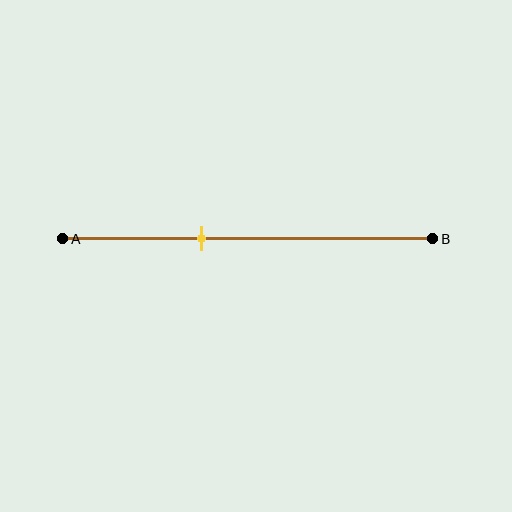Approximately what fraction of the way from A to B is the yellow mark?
The yellow mark is approximately 40% of the way from A to B.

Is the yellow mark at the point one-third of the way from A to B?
No, the mark is at about 40% from A, not at the 33% one-third point.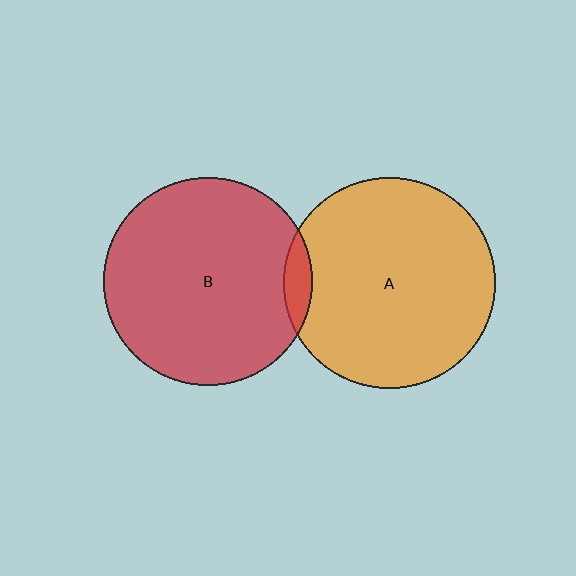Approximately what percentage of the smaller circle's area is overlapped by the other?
Approximately 5%.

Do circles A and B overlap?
Yes.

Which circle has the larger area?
Circle A (orange).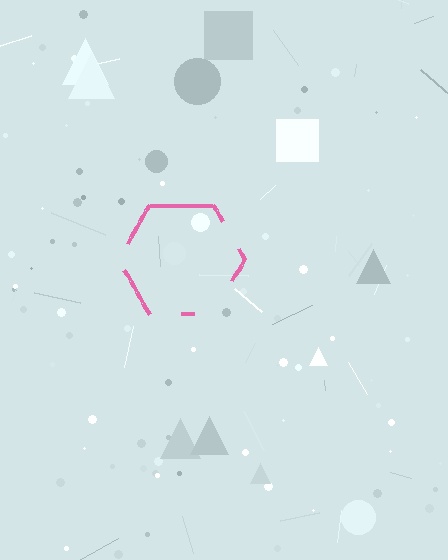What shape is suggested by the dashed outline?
The dashed outline suggests a hexagon.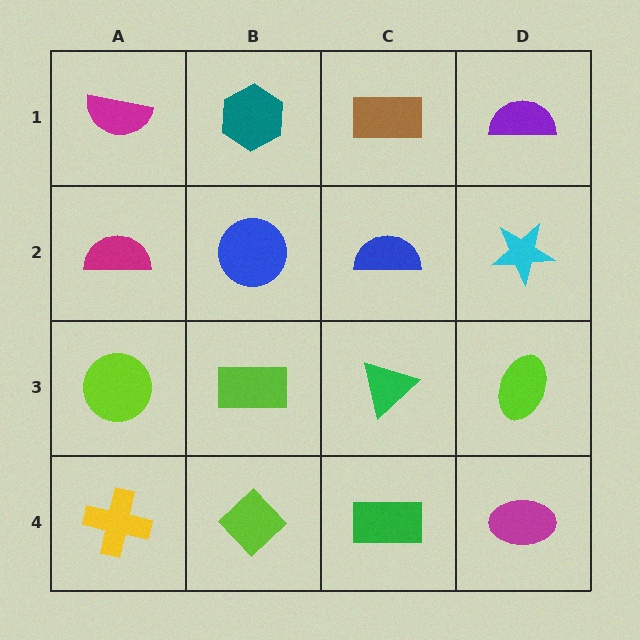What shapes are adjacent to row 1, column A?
A magenta semicircle (row 2, column A), a teal hexagon (row 1, column B).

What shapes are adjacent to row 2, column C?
A brown rectangle (row 1, column C), a green triangle (row 3, column C), a blue circle (row 2, column B), a cyan star (row 2, column D).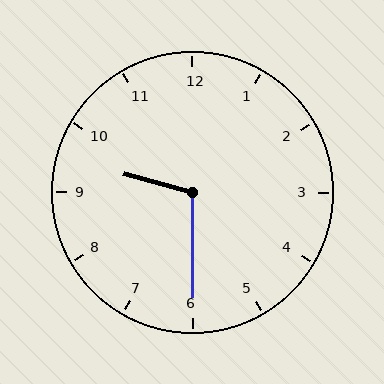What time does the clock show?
9:30.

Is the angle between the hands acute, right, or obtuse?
It is obtuse.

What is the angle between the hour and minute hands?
Approximately 105 degrees.